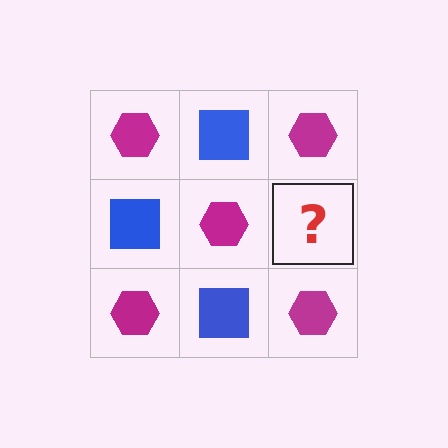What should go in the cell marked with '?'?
The missing cell should contain a blue square.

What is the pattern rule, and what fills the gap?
The rule is that it alternates magenta hexagon and blue square in a checkerboard pattern. The gap should be filled with a blue square.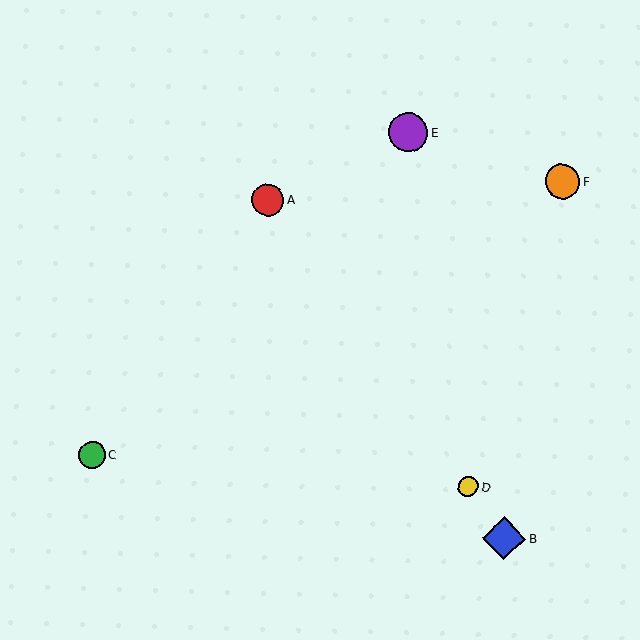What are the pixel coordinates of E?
Object E is at (408, 133).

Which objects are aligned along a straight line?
Objects A, B, D are aligned along a straight line.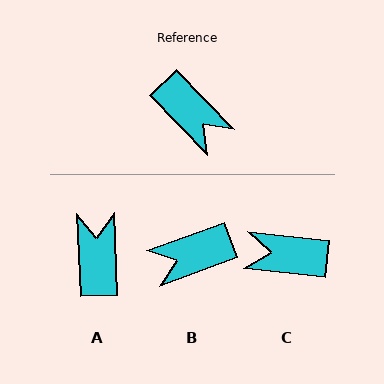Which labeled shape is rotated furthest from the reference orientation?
C, about 139 degrees away.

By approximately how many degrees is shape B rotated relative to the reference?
Approximately 114 degrees clockwise.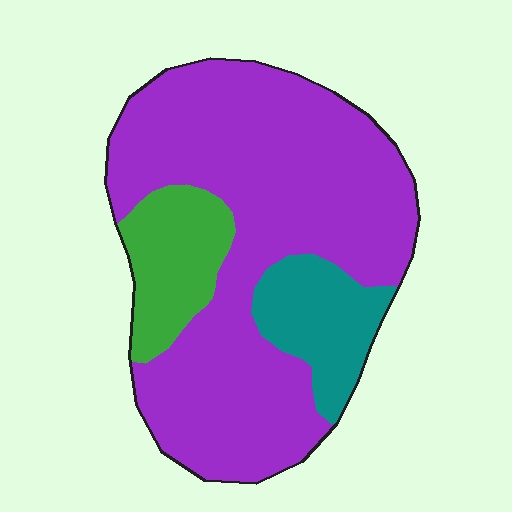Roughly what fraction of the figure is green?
Green covers 14% of the figure.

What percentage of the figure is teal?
Teal takes up less than a quarter of the figure.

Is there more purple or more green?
Purple.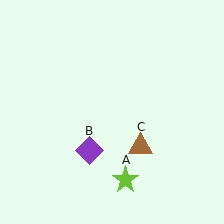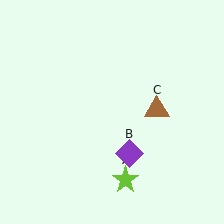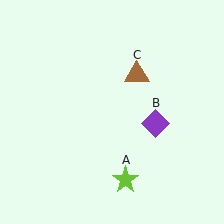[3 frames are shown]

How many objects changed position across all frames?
2 objects changed position: purple diamond (object B), brown triangle (object C).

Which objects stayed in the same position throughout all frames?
Lime star (object A) remained stationary.